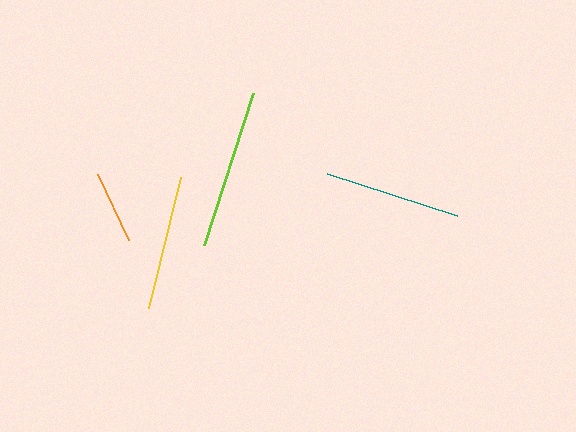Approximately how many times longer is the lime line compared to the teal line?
The lime line is approximately 1.2 times the length of the teal line.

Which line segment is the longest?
The lime line is the longest at approximately 160 pixels.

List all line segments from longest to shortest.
From longest to shortest: lime, teal, yellow, orange.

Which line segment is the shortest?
The orange line is the shortest at approximately 73 pixels.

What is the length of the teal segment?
The teal segment is approximately 137 pixels long.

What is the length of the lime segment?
The lime segment is approximately 160 pixels long.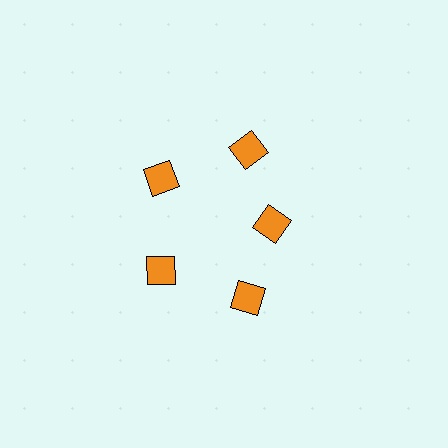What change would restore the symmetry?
The symmetry would be restored by moving it outward, back onto the ring so that all 5 diamonds sit at equal angles and equal distance from the center.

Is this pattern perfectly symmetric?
No. The 5 orange diamonds are arranged in a ring, but one element near the 3 o'clock position is pulled inward toward the center, breaking the 5-fold rotational symmetry.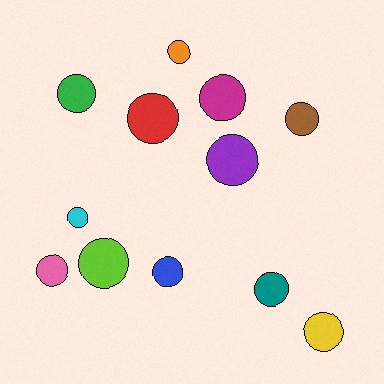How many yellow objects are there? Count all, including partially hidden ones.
There is 1 yellow object.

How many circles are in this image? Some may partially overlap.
There are 12 circles.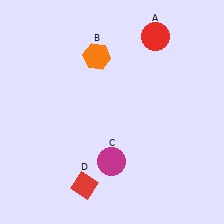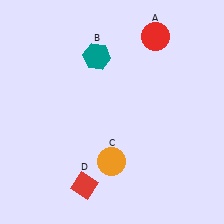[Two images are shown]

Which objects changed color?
B changed from orange to teal. C changed from magenta to orange.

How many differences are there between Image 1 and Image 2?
There are 2 differences between the two images.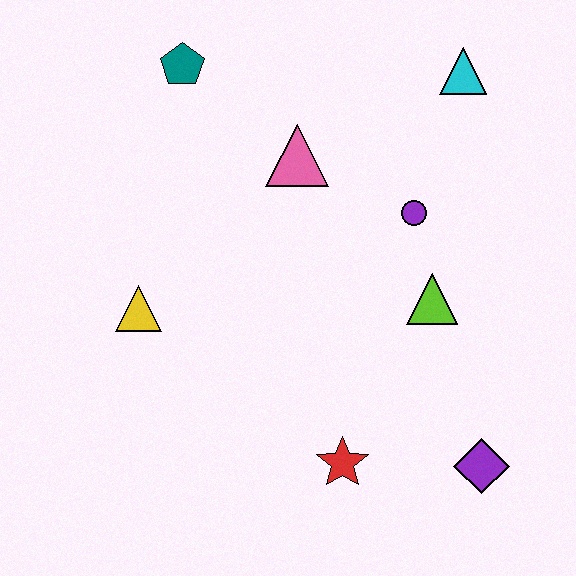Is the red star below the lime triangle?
Yes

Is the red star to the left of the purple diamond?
Yes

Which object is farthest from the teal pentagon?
The purple diamond is farthest from the teal pentagon.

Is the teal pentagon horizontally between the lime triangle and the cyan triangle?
No